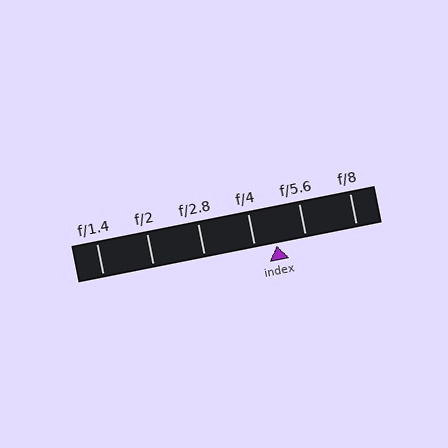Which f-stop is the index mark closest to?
The index mark is closest to f/4.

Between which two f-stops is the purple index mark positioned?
The index mark is between f/4 and f/5.6.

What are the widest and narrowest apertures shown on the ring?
The widest aperture shown is f/1.4 and the narrowest is f/8.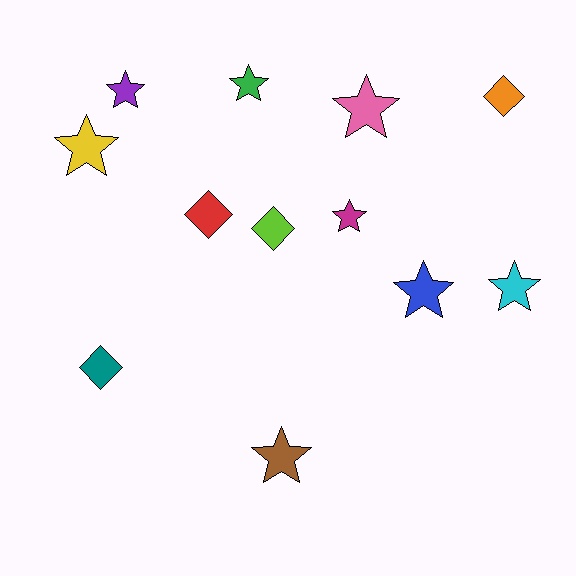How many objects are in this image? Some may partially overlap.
There are 12 objects.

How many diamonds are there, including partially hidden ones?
There are 4 diamonds.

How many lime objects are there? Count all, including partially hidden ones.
There is 1 lime object.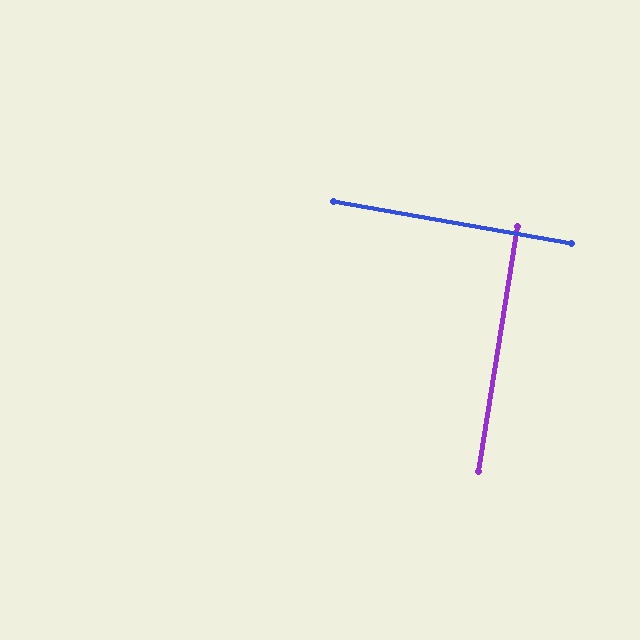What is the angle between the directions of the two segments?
Approximately 89 degrees.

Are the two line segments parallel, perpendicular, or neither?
Perpendicular — they meet at approximately 89°.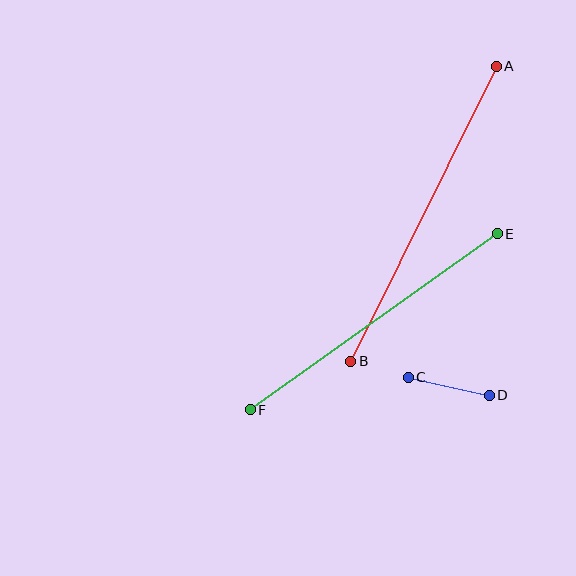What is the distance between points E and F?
The distance is approximately 303 pixels.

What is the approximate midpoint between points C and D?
The midpoint is at approximately (449, 386) pixels.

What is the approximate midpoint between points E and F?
The midpoint is at approximately (374, 322) pixels.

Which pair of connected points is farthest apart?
Points A and B are farthest apart.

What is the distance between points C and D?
The distance is approximately 83 pixels.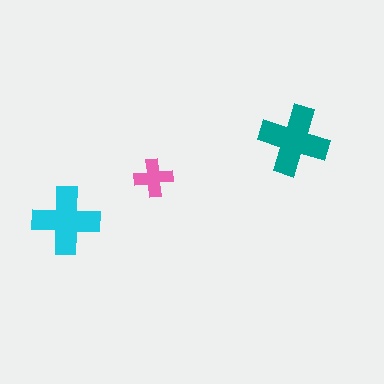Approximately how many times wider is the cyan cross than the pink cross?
About 2 times wider.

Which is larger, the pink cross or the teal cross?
The teal one.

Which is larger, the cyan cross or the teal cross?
The teal one.